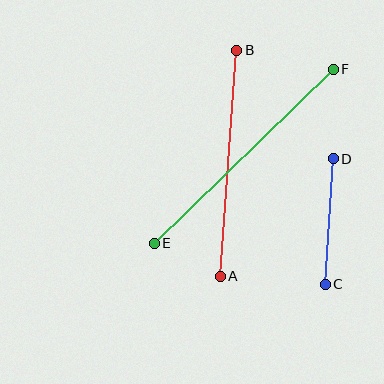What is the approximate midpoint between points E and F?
The midpoint is at approximately (244, 156) pixels.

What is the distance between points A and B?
The distance is approximately 226 pixels.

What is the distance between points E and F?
The distance is approximately 250 pixels.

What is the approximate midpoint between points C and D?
The midpoint is at approximately (329, 221) pixels.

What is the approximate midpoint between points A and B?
The midpoint is at approximately (229, 163) pixels.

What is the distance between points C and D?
The distance is approximately 126 pixels.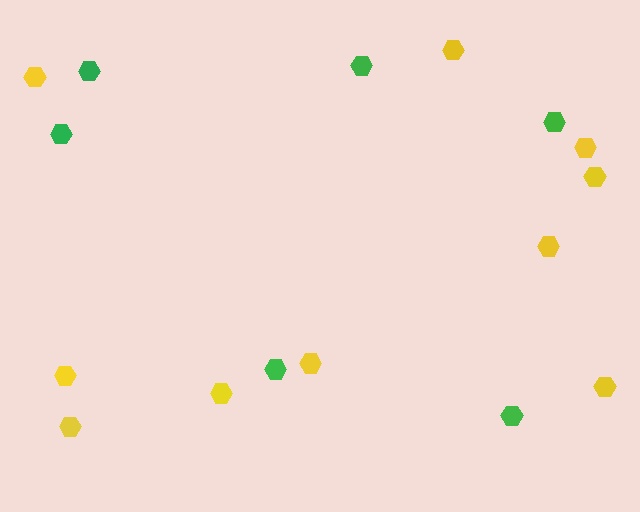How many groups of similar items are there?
There are 2 groups: one group of yellow hexagons (10) and one group of green hexagons (6).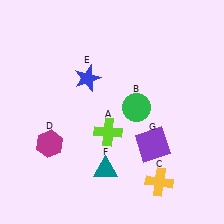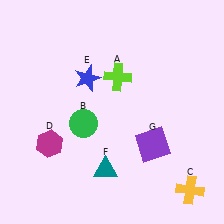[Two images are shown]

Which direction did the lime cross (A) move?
The lime cross (A) moved up.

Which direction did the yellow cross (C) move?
The yellow cross (C) moved right.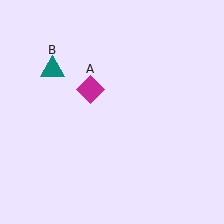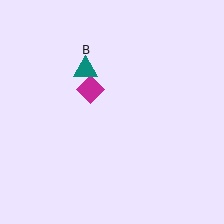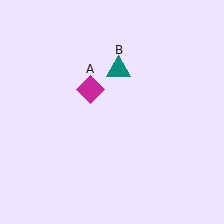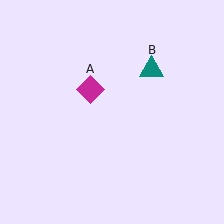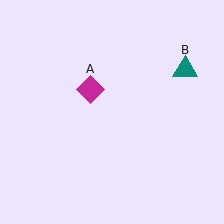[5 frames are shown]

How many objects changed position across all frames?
1 object changed position: teal triangle (object B).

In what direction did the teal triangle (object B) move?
The teal triangle (object B) moved right.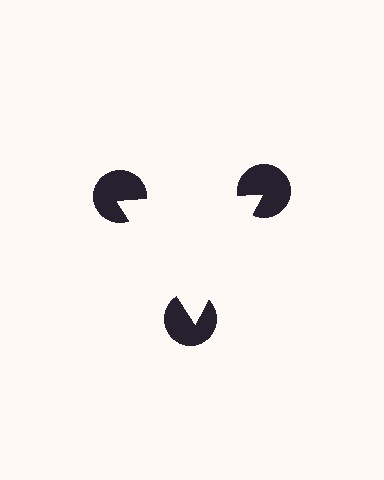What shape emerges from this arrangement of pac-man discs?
An illusory triangle — its edges are inferred from the aligned wedge cuts in the pac-man discs, not physically drawn.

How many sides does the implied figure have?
3 sides.